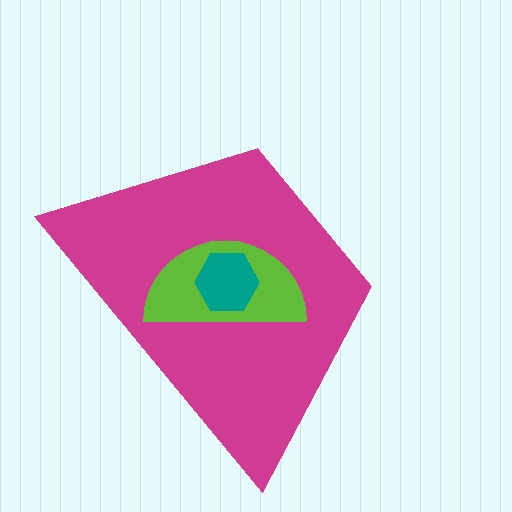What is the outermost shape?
The magenta trapezoid.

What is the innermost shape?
The teal hexagon.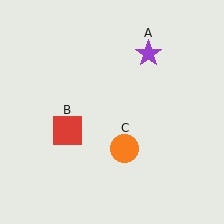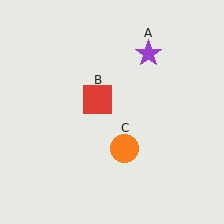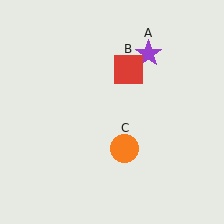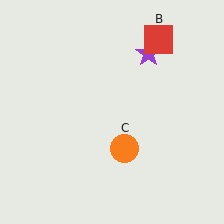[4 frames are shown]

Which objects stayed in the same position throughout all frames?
Purple star (object A) and orange circle (object C) remained stationary.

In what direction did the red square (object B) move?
The red square (object B) moved up and to the right.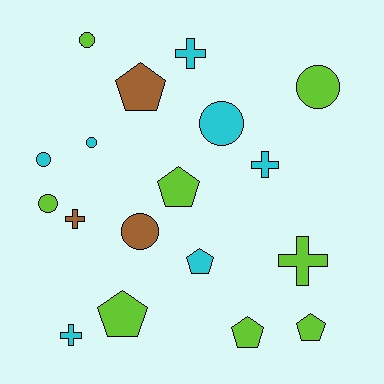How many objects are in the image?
There are 18 objects.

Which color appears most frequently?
Lime, with 8 objects.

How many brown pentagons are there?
There is 1 brown pentagon.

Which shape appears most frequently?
Circle, with 7 objects.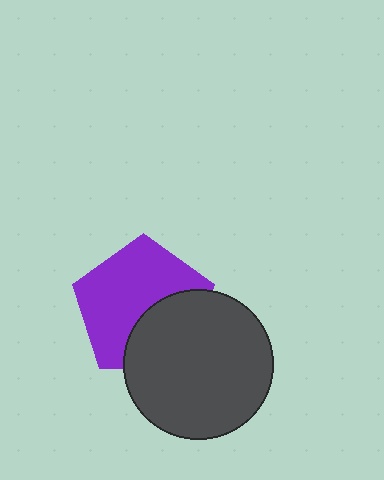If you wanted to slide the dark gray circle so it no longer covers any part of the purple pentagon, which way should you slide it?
Slide it toward the lower-right — that is the most direct way to separate the two shapes.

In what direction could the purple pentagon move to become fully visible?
The purple pentagon could move toward the upper-left. That would shift it out from behind the dark gray circle entirely.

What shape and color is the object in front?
The object in front is a dark gray circle.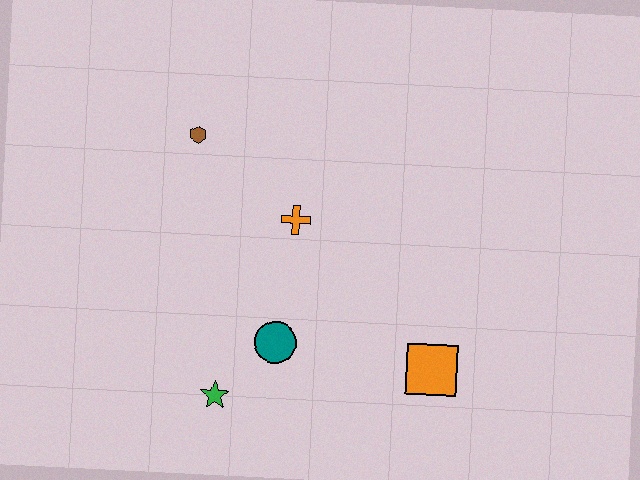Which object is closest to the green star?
The teal circle is closest to the green star.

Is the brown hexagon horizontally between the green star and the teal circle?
No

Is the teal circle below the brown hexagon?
Yes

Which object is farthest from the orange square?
The brown hexagon is farthest from the orange square.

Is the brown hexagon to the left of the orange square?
Yes